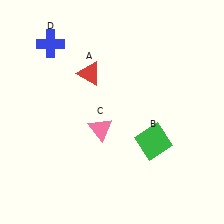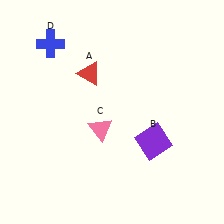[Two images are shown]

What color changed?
The square (B) changed from green in Image 1 to purple in Image 2.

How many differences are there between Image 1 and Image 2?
There is 1 difference between the two images.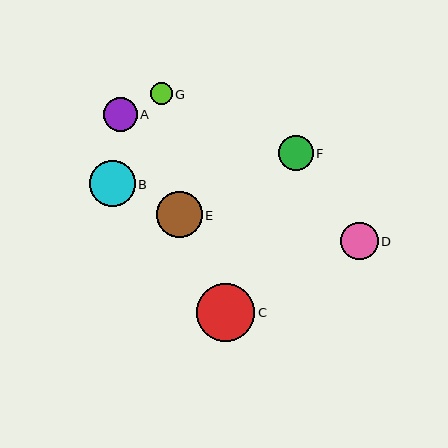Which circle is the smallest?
Circle G is the smallest with a size of approximately 22 pixels.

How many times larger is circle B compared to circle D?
Circle B is approximately 1.2 times the size of circle D.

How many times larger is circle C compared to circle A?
Circle C is approximately 1.7 times the size of circle A.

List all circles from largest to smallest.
From largest to smallest: C, B, E, D, F, A, G.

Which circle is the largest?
Circle C is the largest with a size of approximately 58 pixels.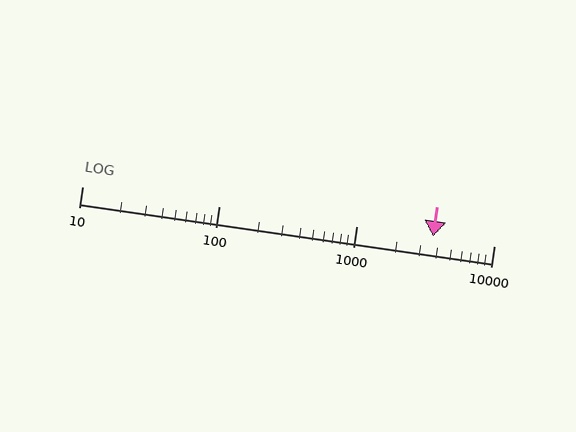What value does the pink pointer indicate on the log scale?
The pointer indicates approximately 3600.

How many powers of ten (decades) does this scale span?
The scale spans 3 decades, from 10 to 10000.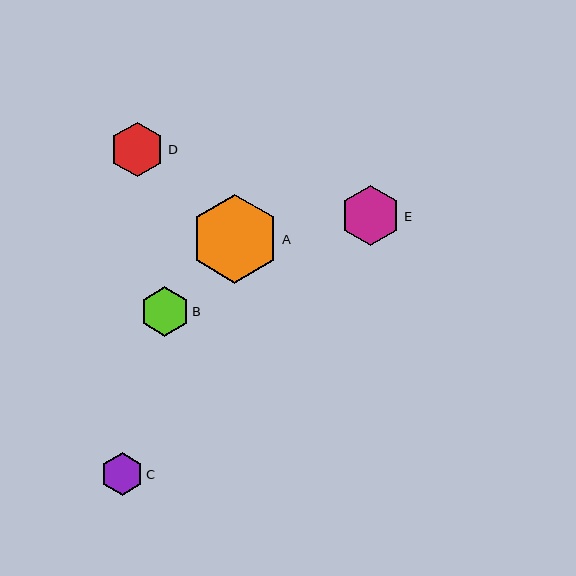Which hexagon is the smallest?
Hexagon C is the smallest with a size of approximately 42 pixels.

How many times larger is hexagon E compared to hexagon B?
Hexagon E is approximately 1.2 times the size of hexagon B.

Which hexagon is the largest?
Hexagon A is the largest with a size of approximately 89 pixels.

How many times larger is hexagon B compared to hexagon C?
Hexagon B is approximately 1.2 times the size of hexagon C.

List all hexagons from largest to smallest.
From largest to smallest: A, E, D, B, C.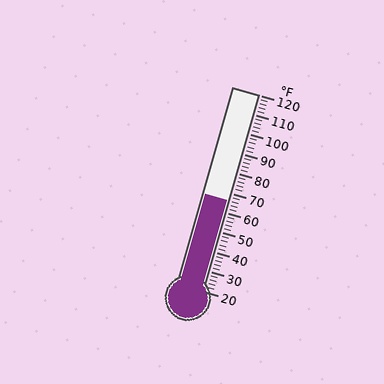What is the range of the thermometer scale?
The thermometer scale ranges from 20°F to 120°F.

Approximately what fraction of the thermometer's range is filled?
The thermometer is filled to approximately 45% of its range.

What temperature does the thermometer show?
The thermometer shows approximately 66°F.